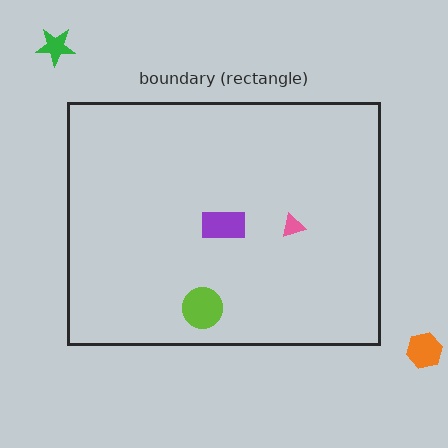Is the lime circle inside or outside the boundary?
Inside.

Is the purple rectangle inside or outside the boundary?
Inside.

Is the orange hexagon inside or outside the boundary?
Outside.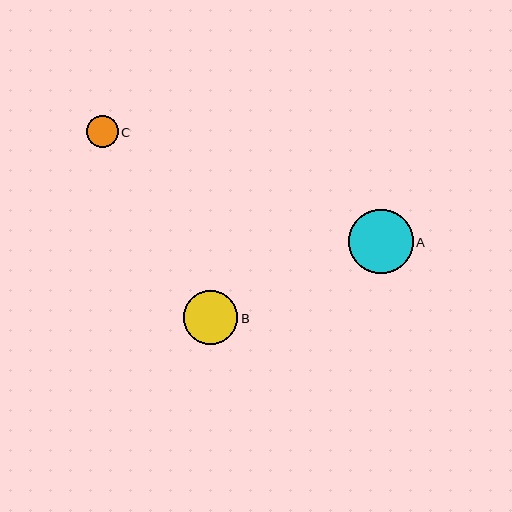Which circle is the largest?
Circle A is the largest with a size of approximately 64 pixels.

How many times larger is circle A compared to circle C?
Circle A is approximately 2.0 times the size of circle C.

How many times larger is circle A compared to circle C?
Circle A is approximately 2.0 times the size of circle C.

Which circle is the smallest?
Circle C is the smallest with a size of approximately 32 pixels.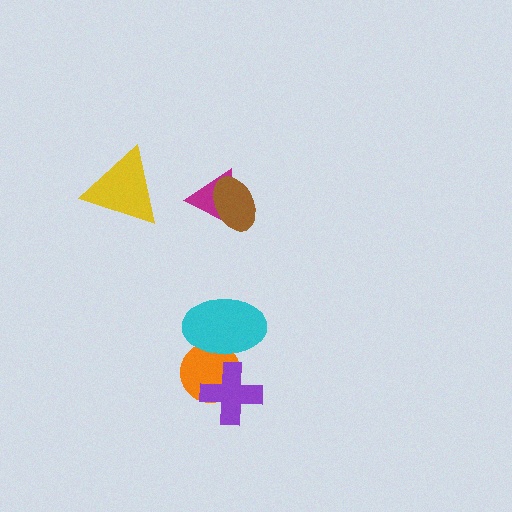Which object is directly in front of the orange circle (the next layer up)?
The purple cross is directly in front of the orange circle.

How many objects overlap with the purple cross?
1 object overlaps with the purple cross.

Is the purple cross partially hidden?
No, no other shape covers it.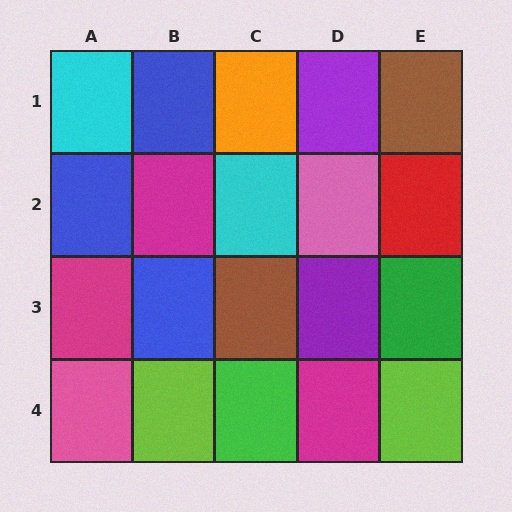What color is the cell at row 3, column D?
Purple.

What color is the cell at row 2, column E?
Red.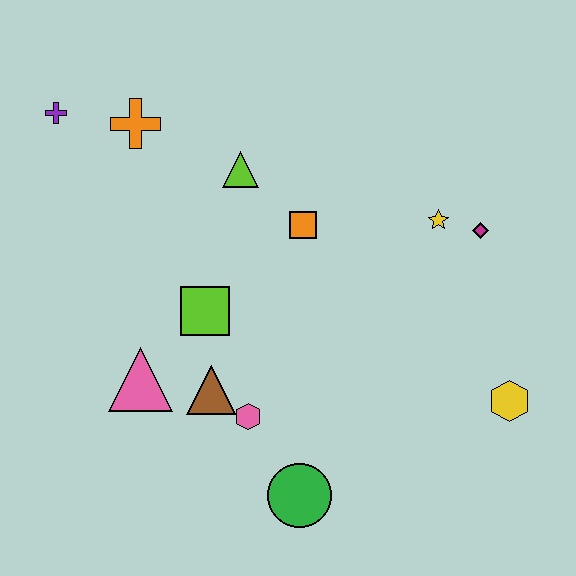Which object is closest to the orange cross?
The purple cross is closest to the orange cross.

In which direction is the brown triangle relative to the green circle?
The brown triangle is above the green circle.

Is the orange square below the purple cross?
Yes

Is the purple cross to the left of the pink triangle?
Yes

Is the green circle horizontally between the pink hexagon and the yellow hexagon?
Yes